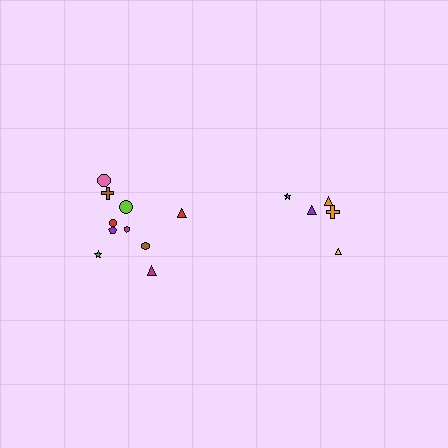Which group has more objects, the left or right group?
The left group.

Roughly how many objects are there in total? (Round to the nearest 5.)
Roughly 15 objects in total.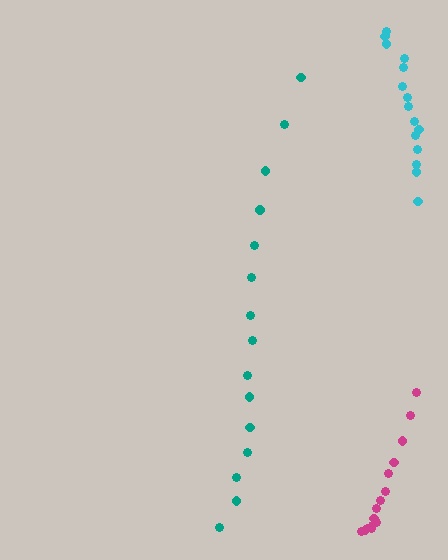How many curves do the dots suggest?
There are 3 distinct paths.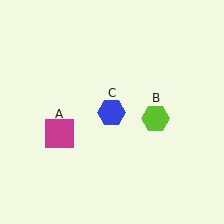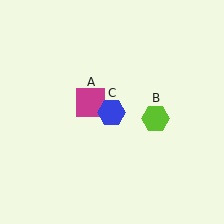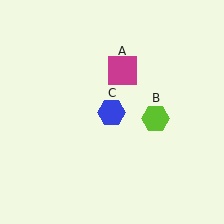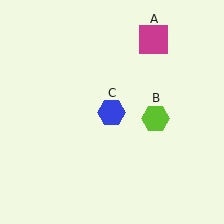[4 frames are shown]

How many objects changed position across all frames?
1 object changed position: magenta square (object A).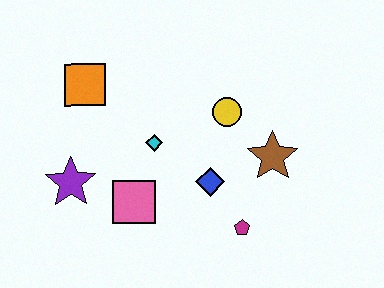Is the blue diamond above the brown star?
No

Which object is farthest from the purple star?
The brown star is farthest from the purple star.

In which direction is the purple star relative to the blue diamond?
The purple star is to the left of the blue diamond.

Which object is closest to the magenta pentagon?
The blue diamond is closest to the magenta pentagon.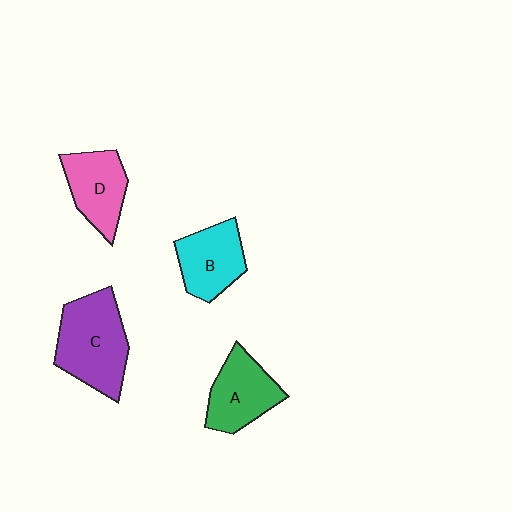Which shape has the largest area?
Shape C (purple).